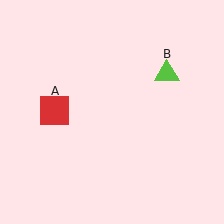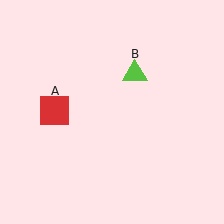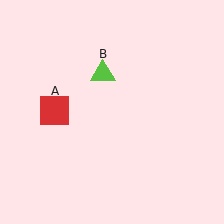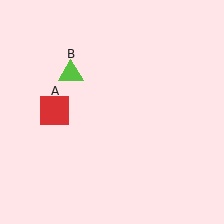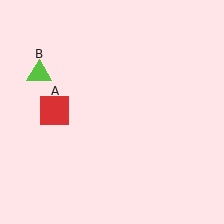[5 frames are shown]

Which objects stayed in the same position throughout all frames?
Red square (object A) remained stationary.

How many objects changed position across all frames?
1 object changed position: lime triangle (object B).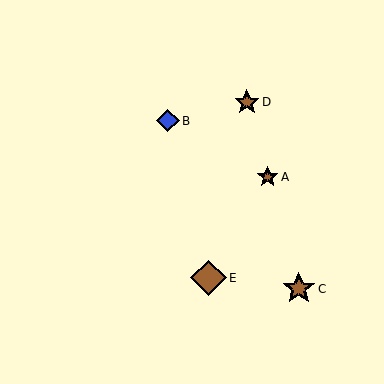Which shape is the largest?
The brown diamond (labeled E) is the largest.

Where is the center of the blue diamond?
The center of the blue diamond is at (168, 121).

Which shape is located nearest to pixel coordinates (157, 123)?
The blue diamond (labeled B) at (168, 121) is nearest to that location.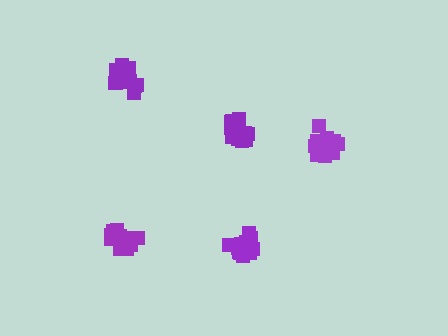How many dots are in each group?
Group 1: 19 dots, Group 2: 20 dots, Group 3: 18 dots, Group 4: 17 dots, Group 5: 18 dots (92 total).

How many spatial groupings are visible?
There are 5 spatial groupings.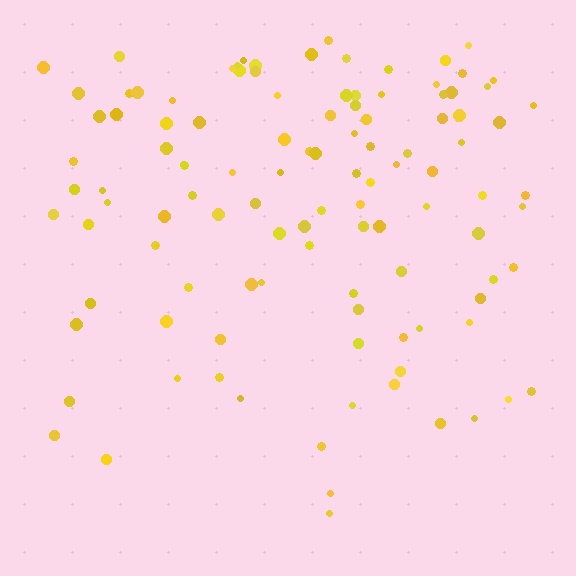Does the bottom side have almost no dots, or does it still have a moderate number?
Still a moderate number, just noticeably fewer than the top.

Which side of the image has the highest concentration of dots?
The top.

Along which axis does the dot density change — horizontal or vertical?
Vertical.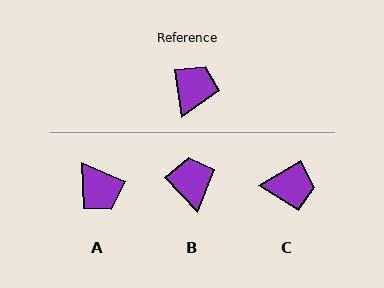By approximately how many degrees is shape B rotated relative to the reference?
Approximately 34 degrees counter-clockwise.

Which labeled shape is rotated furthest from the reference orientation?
A, about 122 degrees away.